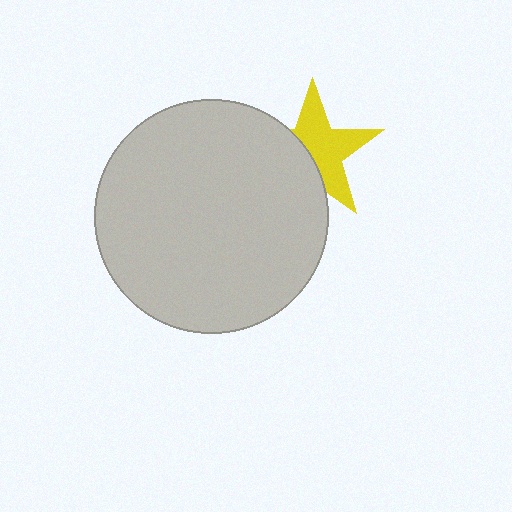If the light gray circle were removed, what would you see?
You would see the complete yellow star.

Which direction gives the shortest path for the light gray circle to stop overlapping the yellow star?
Moving left gives the shortest separation.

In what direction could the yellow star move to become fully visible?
The yellow star could move right. That would shift it out from behind the light gray circle entirely.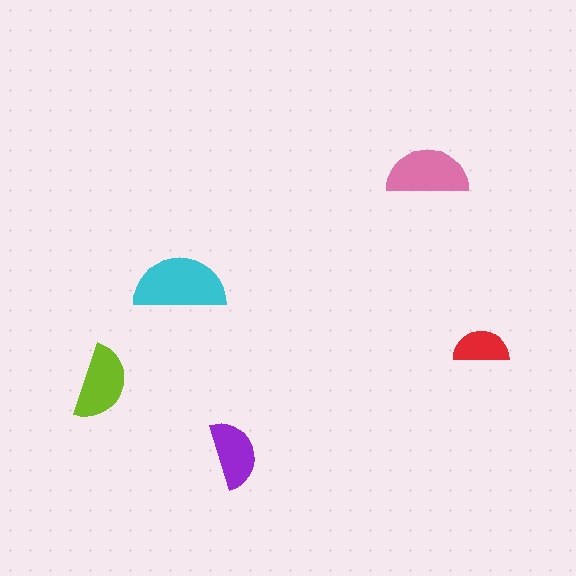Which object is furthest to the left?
The lime semicircle is leftmost.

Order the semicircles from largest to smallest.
the cyan one, the pink one, the lime one, the purple one, the red one.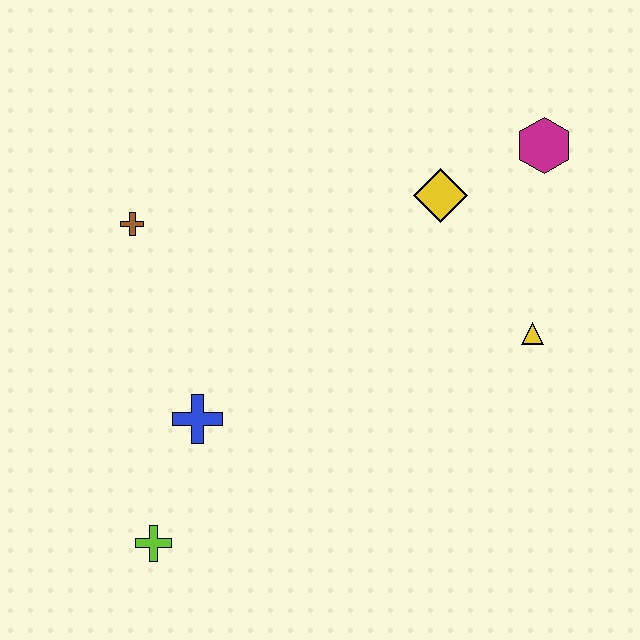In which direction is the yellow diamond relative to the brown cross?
The yellow diamond is to the right of the brown cross.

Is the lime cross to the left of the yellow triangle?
Yes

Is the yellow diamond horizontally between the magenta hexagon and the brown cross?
Yes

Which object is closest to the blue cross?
The lime cross is closest to the blue cross.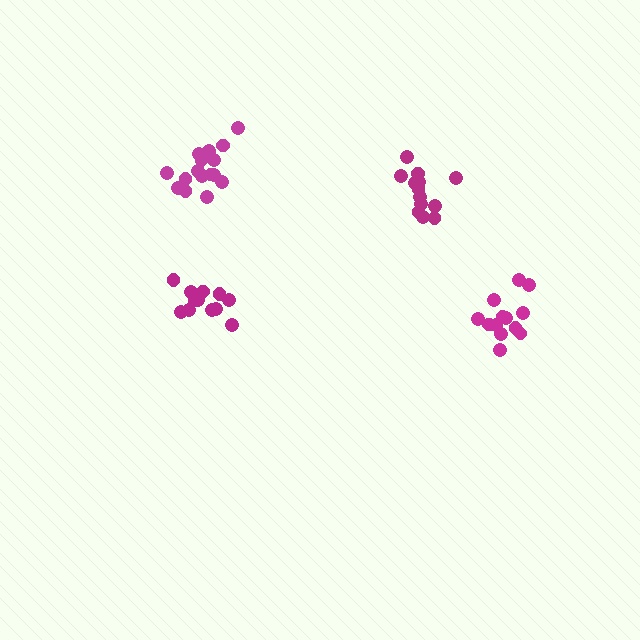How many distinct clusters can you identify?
There are 4 distinct clusters.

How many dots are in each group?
Group 1: 16 dots, Group 2: 13 dots, Group 3: 13 dots, Group 4: 12 dots (54 total).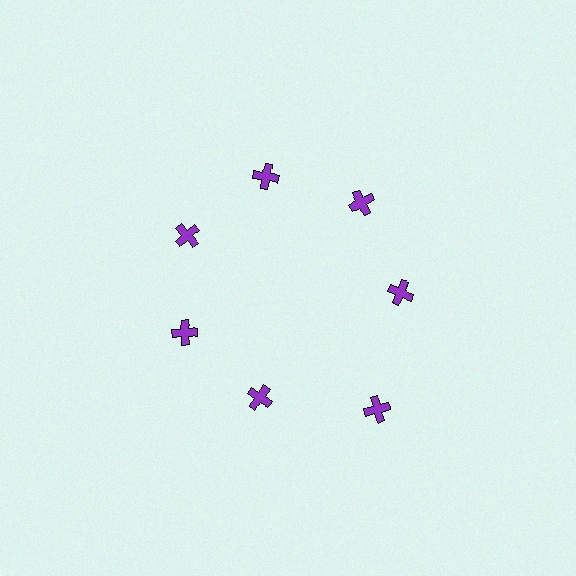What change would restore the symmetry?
The symmetry would be restored by moving it inward, back onto the ring so that all 7 crosses sit at equal angles and equal distance from the center.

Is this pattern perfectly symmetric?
No. The 7 purple crosses are arranged in a ring, but one element near the 5 o'clock position is pushed outward from the center, breaking the 7-fold rotational symmetry.